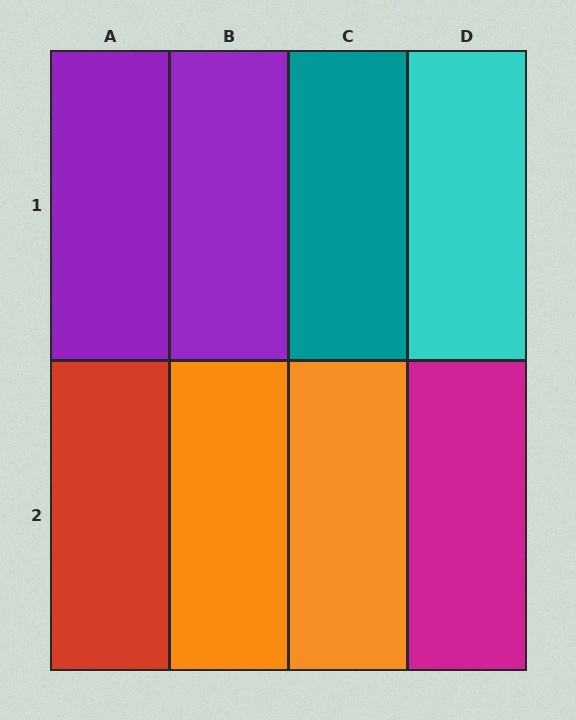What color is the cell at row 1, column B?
Purple.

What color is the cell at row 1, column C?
Teal.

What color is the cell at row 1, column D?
Cyan.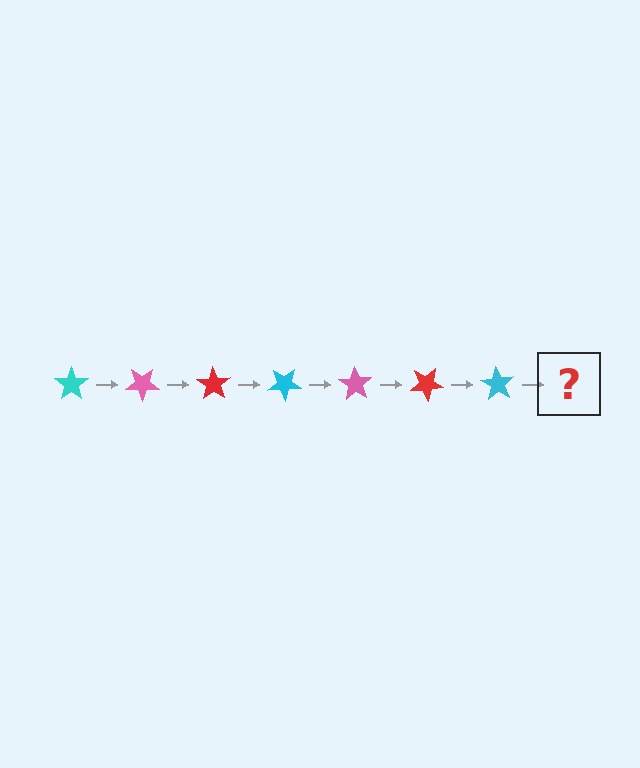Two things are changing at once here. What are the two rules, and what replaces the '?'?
The two rules are that it rotates 35 degrees each step and the color cycles through cyan, pink, and red. The '?' should be a pink star, rotated 245 degrees from the start.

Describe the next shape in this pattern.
It should be a pink star, rotated 245 degrees from the start.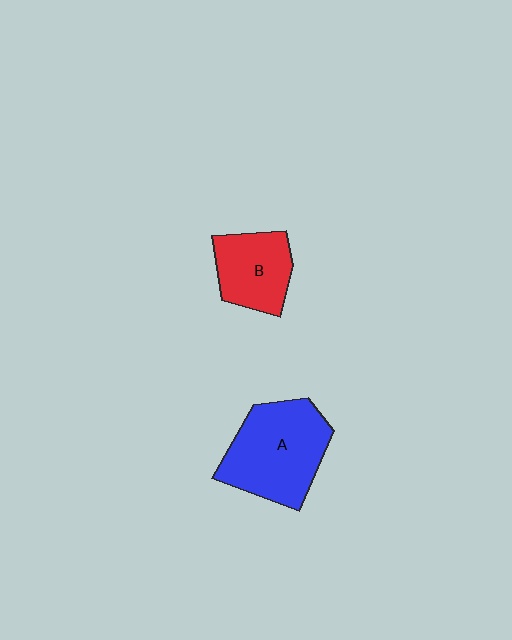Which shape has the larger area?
Shape A (blue).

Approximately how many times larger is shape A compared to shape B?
Approximately 1.6 times.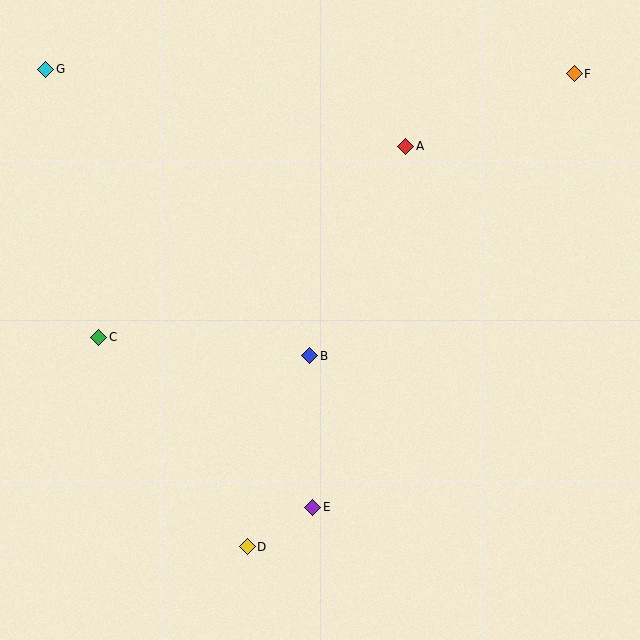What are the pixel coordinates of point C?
Point C is at (99, 337).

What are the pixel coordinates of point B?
Point B is at (310, 356).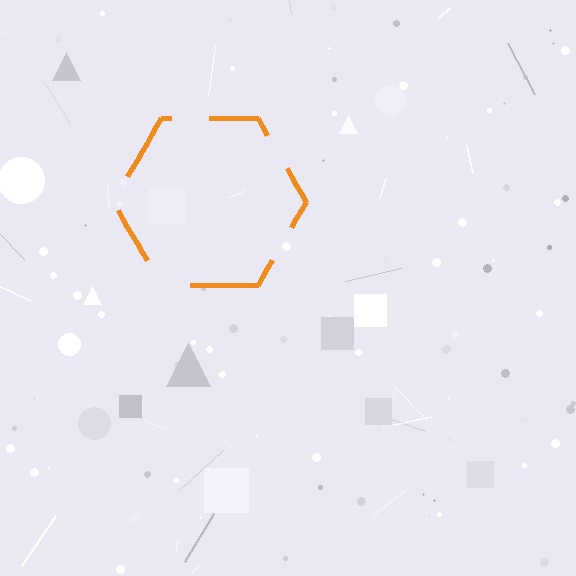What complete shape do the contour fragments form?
The contour fragments form a hexagon.